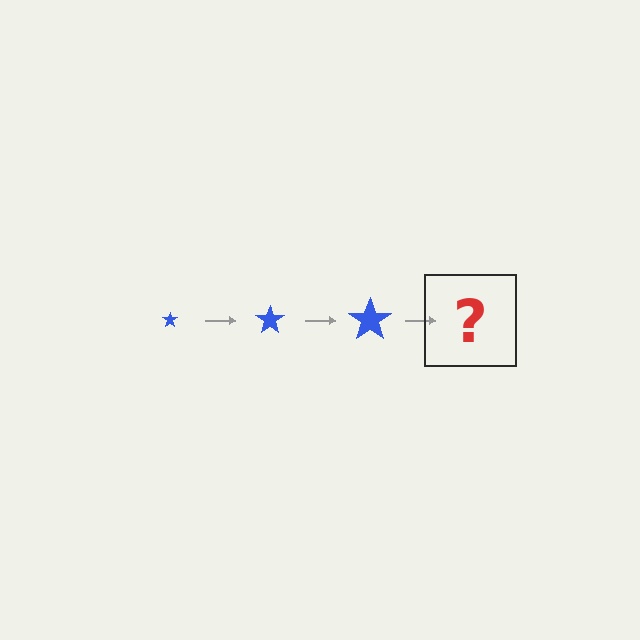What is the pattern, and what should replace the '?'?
The pattern is that the star gets progressively larger each step. The '?' should be a blue star, larger than the previous one.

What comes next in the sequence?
The next element should be a blue star, larger than the previous one.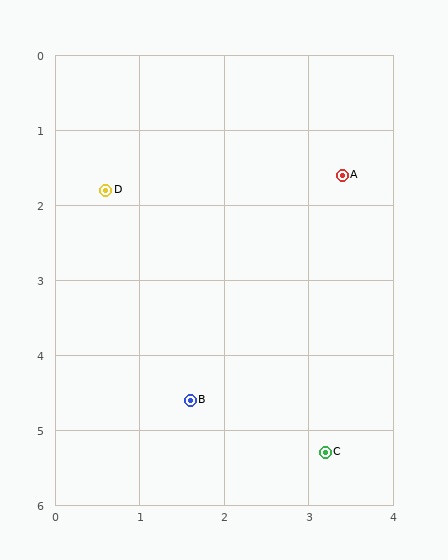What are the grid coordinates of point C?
Point C is at approximately (3.2, 5.3).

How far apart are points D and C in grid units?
Points D and C are about 4.4 grid units apart.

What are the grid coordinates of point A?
Point A is at approximately (3.4, 1.6).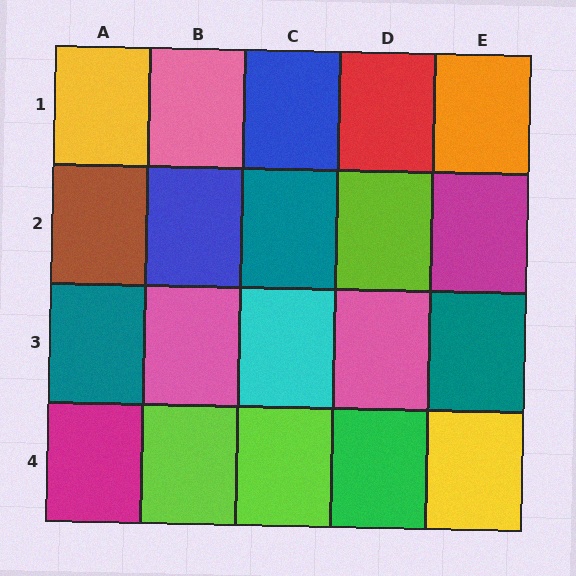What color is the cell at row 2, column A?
Brown.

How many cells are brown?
1 cell is brown.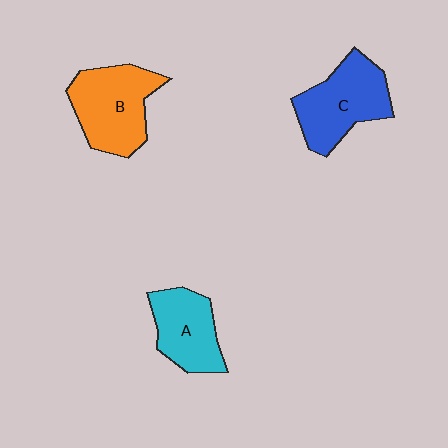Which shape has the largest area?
Shape B (orange).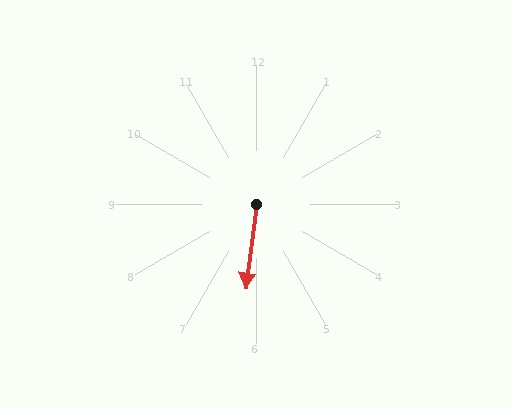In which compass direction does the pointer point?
South.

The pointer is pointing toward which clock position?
Roughly 6 o'clock.